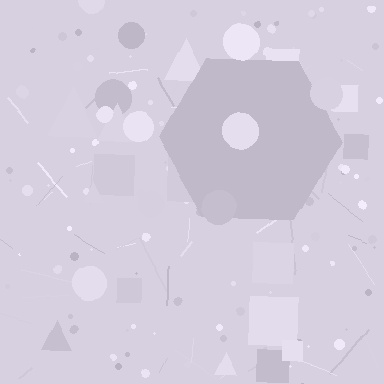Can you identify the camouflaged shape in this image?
The camouflaged shape is a hexagon.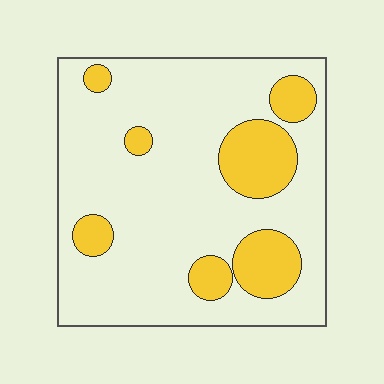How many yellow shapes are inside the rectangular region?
7.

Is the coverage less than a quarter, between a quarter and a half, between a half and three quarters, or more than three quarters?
Less than a quarter.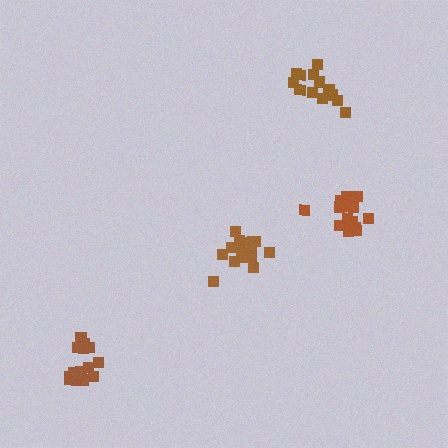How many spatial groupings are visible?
There are 4 spatial groupings.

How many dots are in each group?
Group 1: 16 dots, Group 2: 14 dots, Group 3: 16 dots, Group 4: 14 dots (60 total).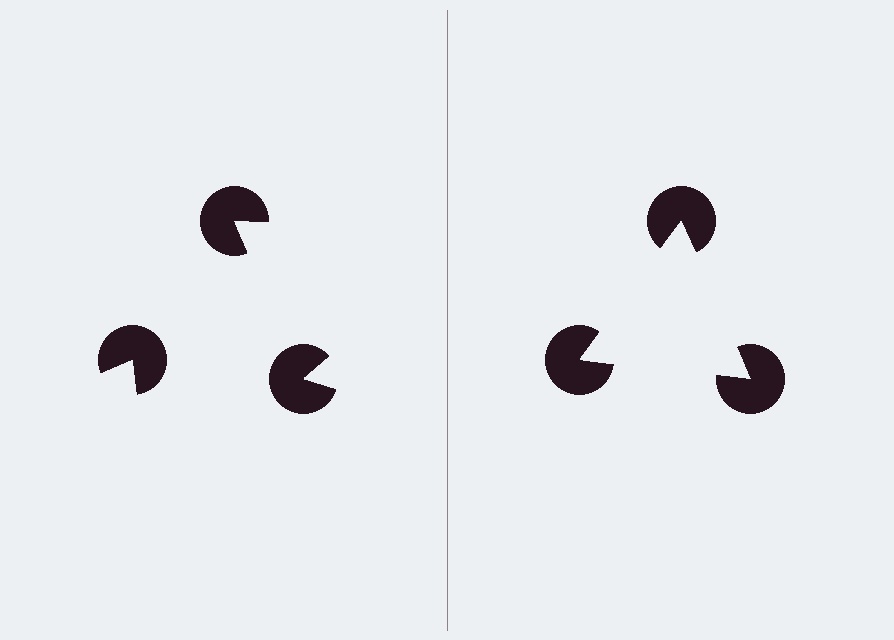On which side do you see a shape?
An illusory triangle appears on the right side. On the left side the wedge cuts are rotated, so no coherent shape forms.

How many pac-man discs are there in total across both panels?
6 — 3 on each side.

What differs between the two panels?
The pac-man discs are positioned identically on both sides; only the wedge orientations differ. On the right they align to a triangle; on the left they are misaligned.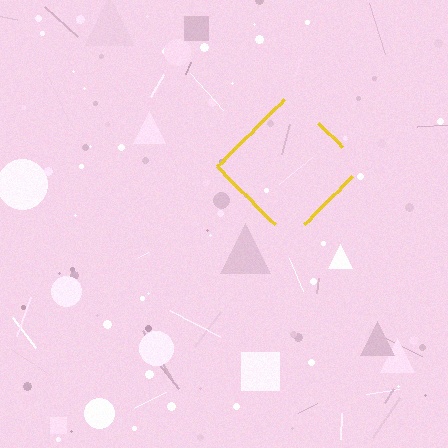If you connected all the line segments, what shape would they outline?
They would outline a diamond.